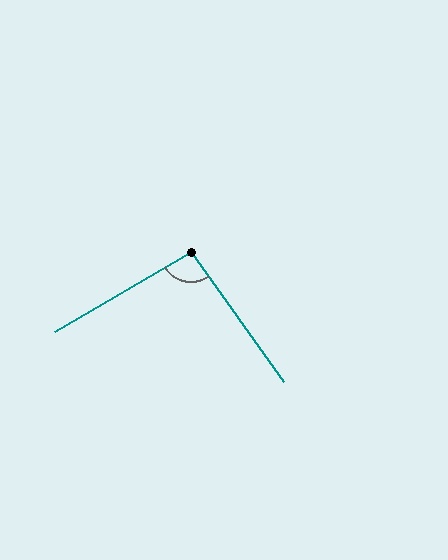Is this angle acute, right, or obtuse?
It is obtuse.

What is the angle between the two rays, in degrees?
Approximately 95 degrees.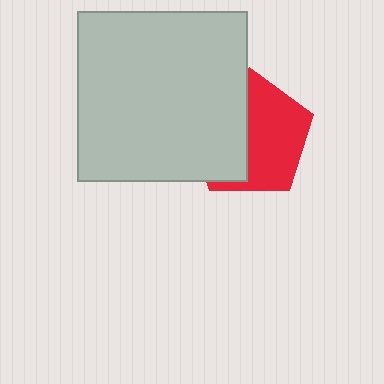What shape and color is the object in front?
The object in front is a light gray square.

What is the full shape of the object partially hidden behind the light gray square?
The partially hidden object is a red pentagon.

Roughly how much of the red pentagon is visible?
About half of it is visible (roughly 56%).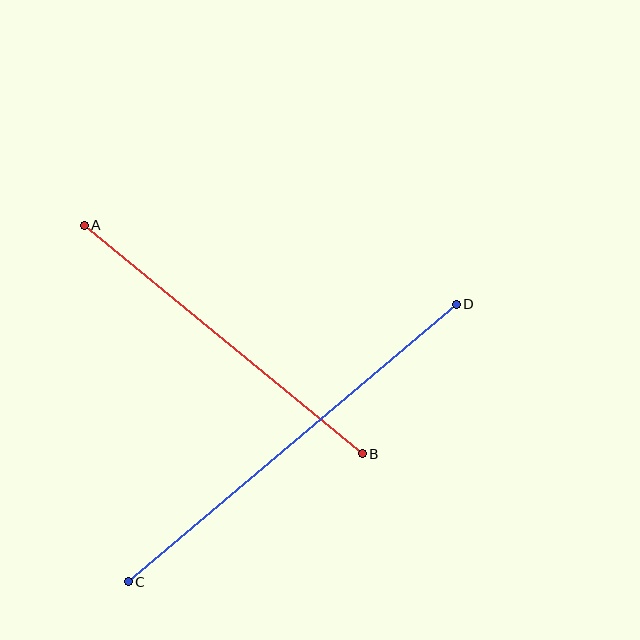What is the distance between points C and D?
The distance is approximately 430 pixels.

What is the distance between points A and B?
The distance is approximately 360 pixels.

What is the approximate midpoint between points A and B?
The midpoint is at approximately (223, 339) pixels.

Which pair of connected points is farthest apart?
Points C and D are farthest apart.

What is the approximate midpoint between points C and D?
The midpoint is at approximately (292, 443) pixels.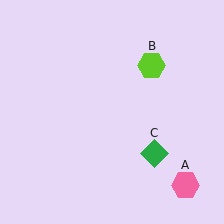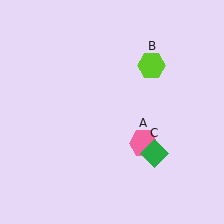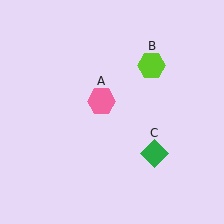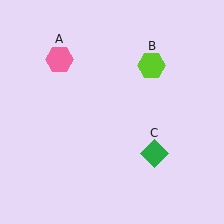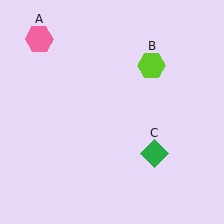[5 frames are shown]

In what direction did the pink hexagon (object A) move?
The pink hexagon (object A) moved up and to the left.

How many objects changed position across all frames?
1 object changed position: pink hexagon (object A).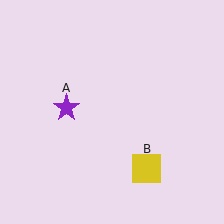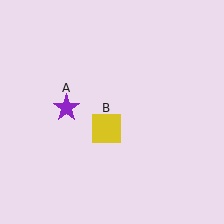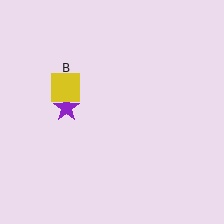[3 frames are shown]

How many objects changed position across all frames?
1 object changed position: yellow square (object B).